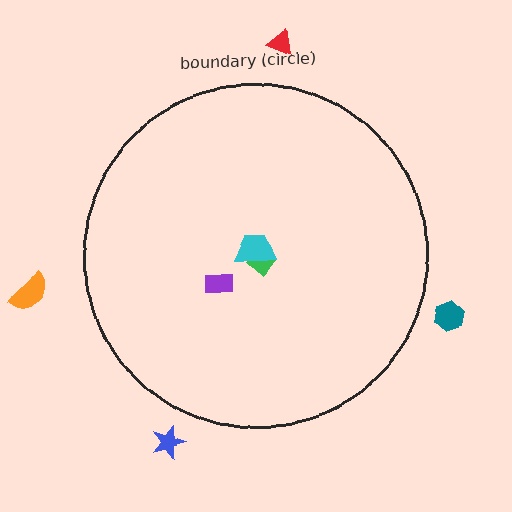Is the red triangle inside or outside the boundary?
Outside.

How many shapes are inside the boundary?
3 inside, 4 outside.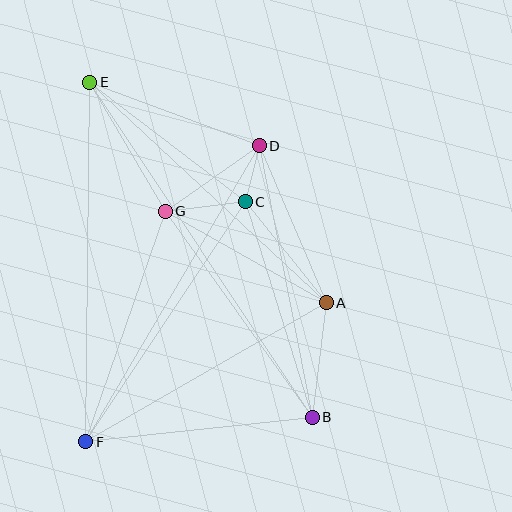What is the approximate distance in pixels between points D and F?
The distance between D and F is approximately 343 pixels.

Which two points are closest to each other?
Points C and D are closest to each other.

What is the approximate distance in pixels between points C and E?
The distance between C and E is approximately 196 pixels.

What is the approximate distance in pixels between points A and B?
The distance between A and B is approximately 115 pixels.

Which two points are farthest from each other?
Points B and E are farthest from each other.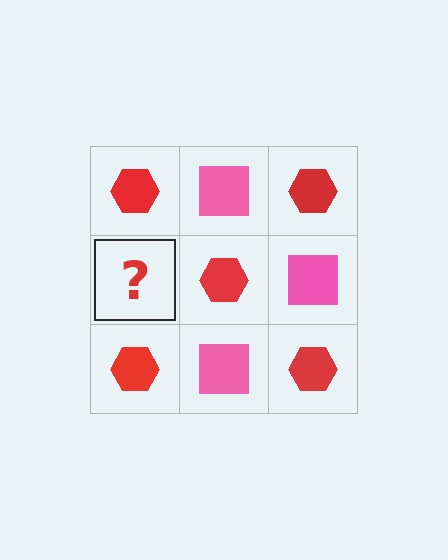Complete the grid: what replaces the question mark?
The question mark should be replaced with a pink square.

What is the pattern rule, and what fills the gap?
The rule is that it alternates red hexagon and pink square in a checkerboard pattern. The gap should be filled with a pink square.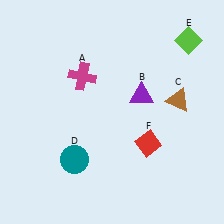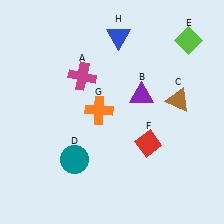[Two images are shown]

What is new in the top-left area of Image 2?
An orange cross (G) was added in the top-left area of Image 2.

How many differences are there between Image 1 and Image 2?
There are 2 differences between the two images.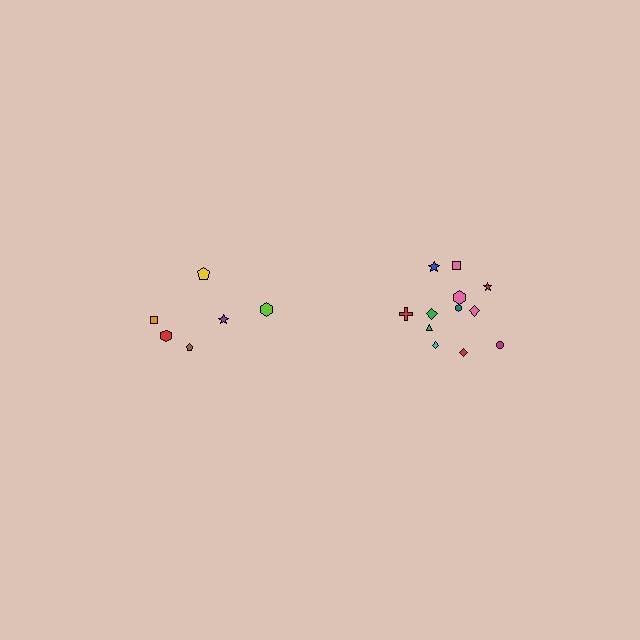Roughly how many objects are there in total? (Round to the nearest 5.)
Roughly 20 objects in total.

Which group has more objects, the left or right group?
The right group.